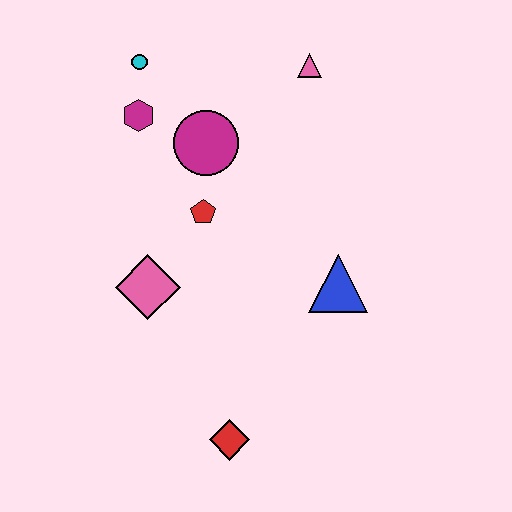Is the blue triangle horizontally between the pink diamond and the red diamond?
No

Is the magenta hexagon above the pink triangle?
No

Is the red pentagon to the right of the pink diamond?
Yes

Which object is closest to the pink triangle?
The magenta circle is closest to the pink triangle.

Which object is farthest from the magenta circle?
The red diamond is farthest from the magenta circle.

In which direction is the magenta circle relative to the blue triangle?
The magenta circle is above the blue triangle.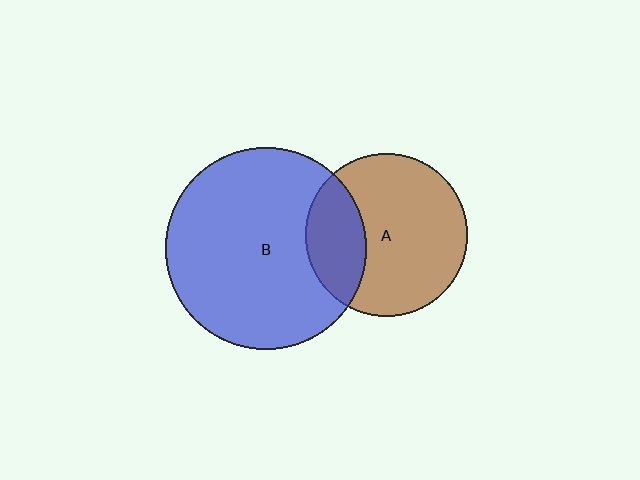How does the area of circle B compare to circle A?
Approximately 1.5 times.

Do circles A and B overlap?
Yes.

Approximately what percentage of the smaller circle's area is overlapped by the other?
Approximately 30%.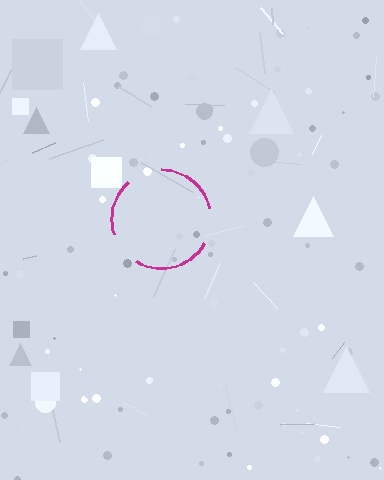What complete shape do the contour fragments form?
The contour fragments form a circle.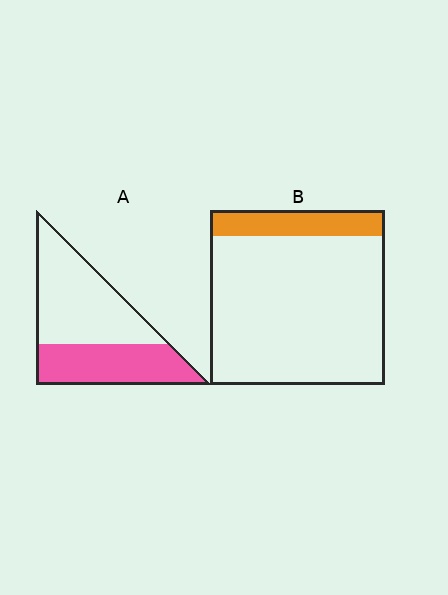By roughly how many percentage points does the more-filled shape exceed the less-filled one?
By roughly 25 percentage points (A over B).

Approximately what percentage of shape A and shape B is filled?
A is approximately 40% and B is approximately 15%.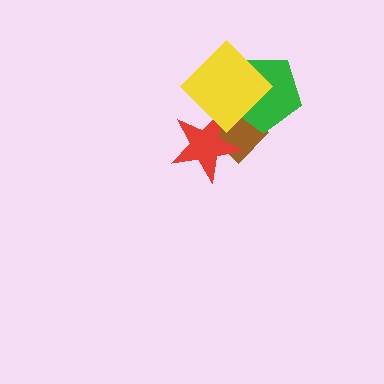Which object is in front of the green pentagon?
The yellow diamond is in front of the green pentagon.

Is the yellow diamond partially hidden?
No, no other shape covers it.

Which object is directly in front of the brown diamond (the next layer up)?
The red star is directly in front of the brown diamond.